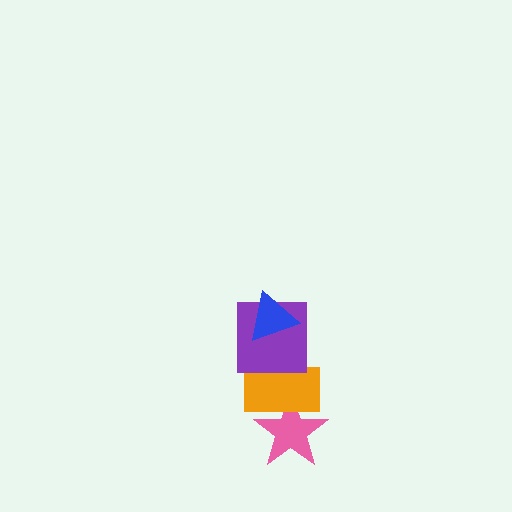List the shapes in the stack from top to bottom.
From top to bottom: the blue triangle, the purple square, the orange rectangle, the pink star.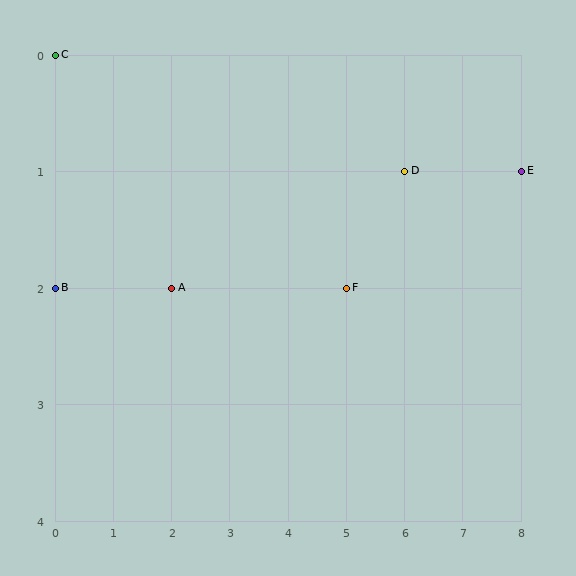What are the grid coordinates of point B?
Point B is at grid coordinates (0, 2).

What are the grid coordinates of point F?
Point F is at grid coordinates (5, 2).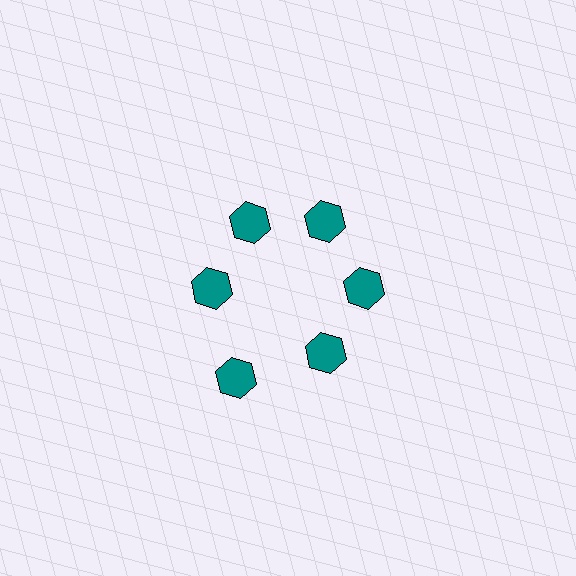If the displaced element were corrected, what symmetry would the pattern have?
It would have 6-fold rotational symmetry — the pattern would map onto itself every 60 degrees.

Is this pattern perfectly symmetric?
No. The 6 teal hexagons are arranged in a ring, but one element near the 7 o'clock position is pushed outward from the center, breaking the 6-fold rotational symmetry.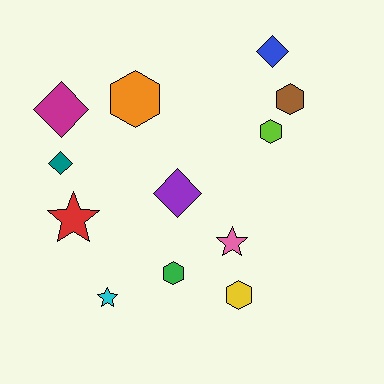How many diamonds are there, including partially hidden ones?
There are 4 diamonds.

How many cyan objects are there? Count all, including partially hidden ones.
There is 1 cyan object.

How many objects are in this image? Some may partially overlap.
There are 12 objects.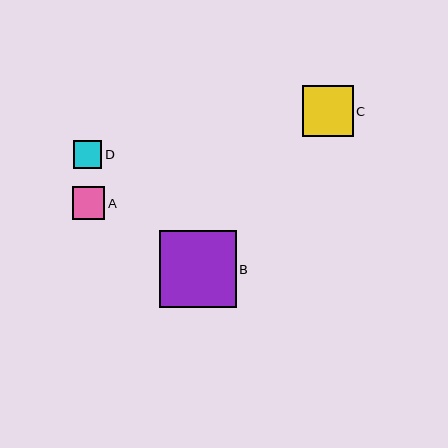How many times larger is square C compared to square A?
Square C is approximately 1.6 times the size of square A.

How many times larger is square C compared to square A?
Square C is approximately 1.6 times the size of square A.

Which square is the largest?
Square B is the largest with a size of approximately 77 pixels.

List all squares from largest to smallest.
From largest to smallest: B, C, A, D.